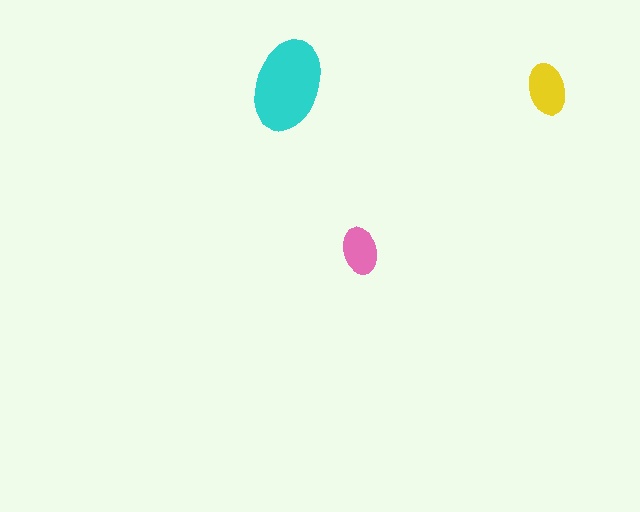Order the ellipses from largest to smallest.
the cyan one, the yellow one, the pink one.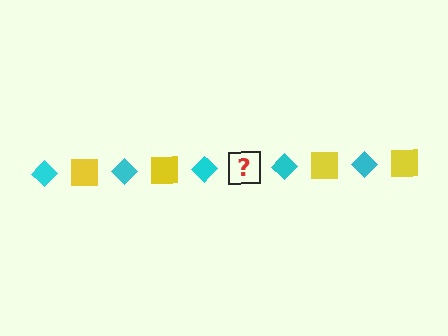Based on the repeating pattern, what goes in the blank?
The blank should be a yellow square.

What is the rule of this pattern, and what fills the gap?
The rule is that the pattern alternates between cyan diamond and yellow square. The gap should be filled with a yellow square.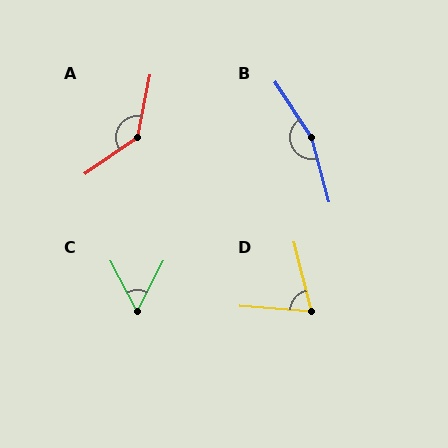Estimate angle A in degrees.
Approximately 136 degrees.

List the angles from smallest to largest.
C (56°), D (71°), A (136°), B (162°).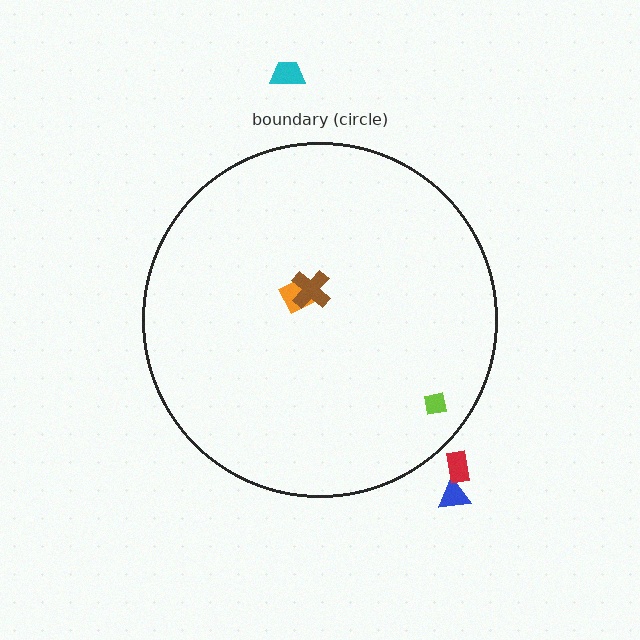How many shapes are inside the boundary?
3 inside, 3 outside.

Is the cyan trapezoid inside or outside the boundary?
Outside.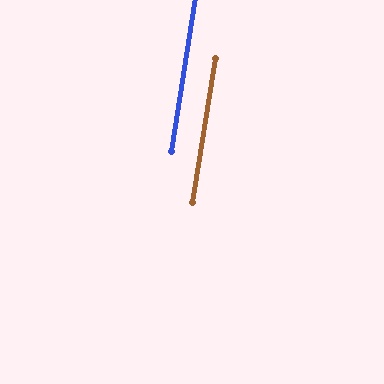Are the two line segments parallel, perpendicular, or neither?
Parallel — their directions differ by only 0.1°.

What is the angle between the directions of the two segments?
Approximately 0 degrees.